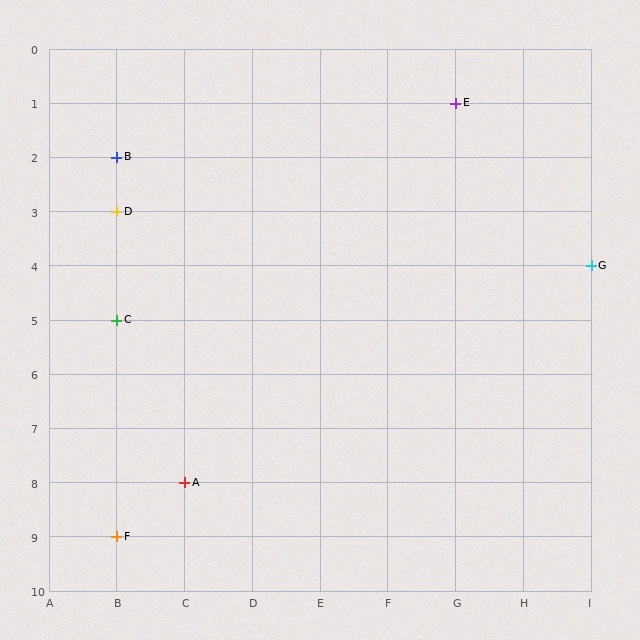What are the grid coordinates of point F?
Point F is at grid coordinates (B, 9).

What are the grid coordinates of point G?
Point G is at grid coordinates (I, 4).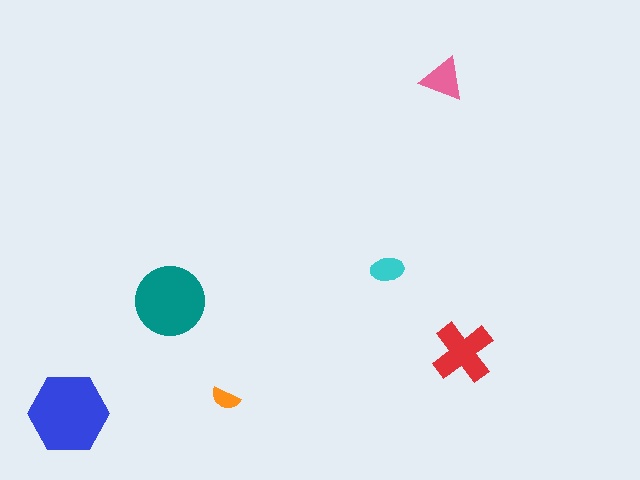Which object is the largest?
The blue hexagon.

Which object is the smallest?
The orange semicircle.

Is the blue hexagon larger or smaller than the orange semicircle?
Larger.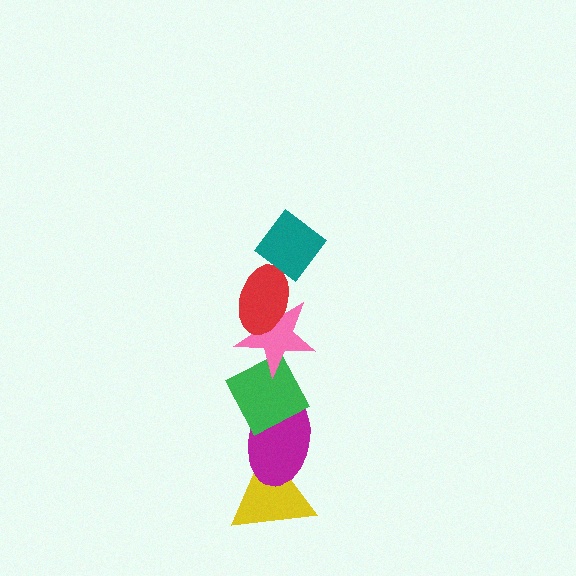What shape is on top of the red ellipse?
The teal diamond is on top of the red ellipse.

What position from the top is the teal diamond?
The teal diamond is 1st from the top.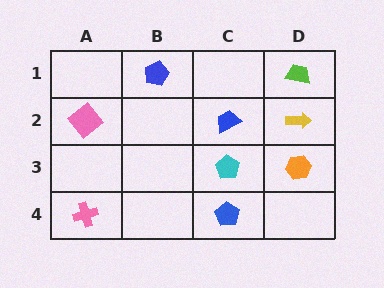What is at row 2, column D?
A yellow arrow.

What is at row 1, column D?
A lime trapezoid.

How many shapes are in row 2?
3 shapes.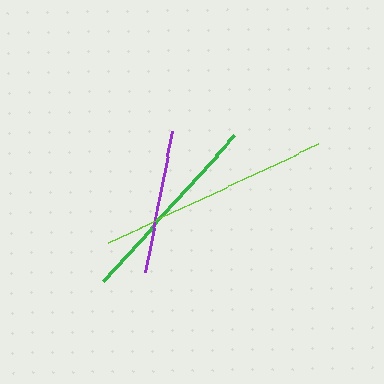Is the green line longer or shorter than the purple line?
The green line is longer than the purple line.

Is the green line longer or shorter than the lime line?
The lime line is longer than the green line.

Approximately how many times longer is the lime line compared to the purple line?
The lime line is approximately 1.6 times the length of the purple line.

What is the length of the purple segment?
The purple segment is approximately 142 pixels long.